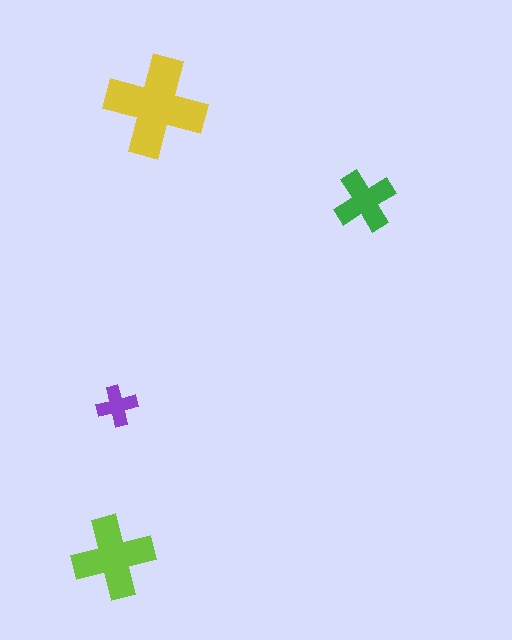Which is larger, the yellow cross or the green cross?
The yellow one.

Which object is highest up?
The yellow cross is topmost.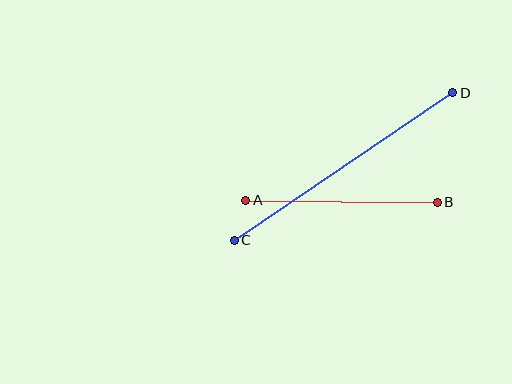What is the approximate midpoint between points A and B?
The midpoint is at approximately (341, 201) pixels.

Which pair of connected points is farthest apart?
Points C and D are farthest apart.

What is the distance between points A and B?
The distance is approximately 192 pixels.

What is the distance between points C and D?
The distance is approximately 264 pixels.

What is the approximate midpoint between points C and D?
The midpoint is at approximately (343, 167) pixels.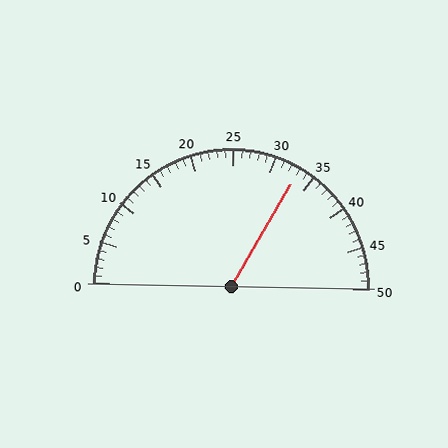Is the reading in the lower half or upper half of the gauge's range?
The reading is in the upper half of the range (0 to 50).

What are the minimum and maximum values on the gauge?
The gauge ranges from 0 to 50.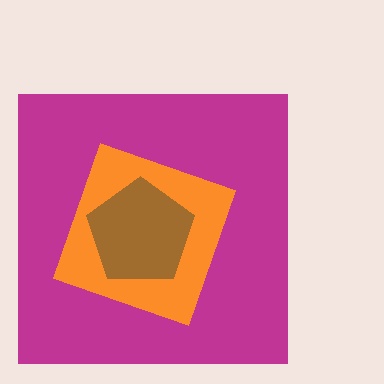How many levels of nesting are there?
3.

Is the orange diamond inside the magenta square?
Yes.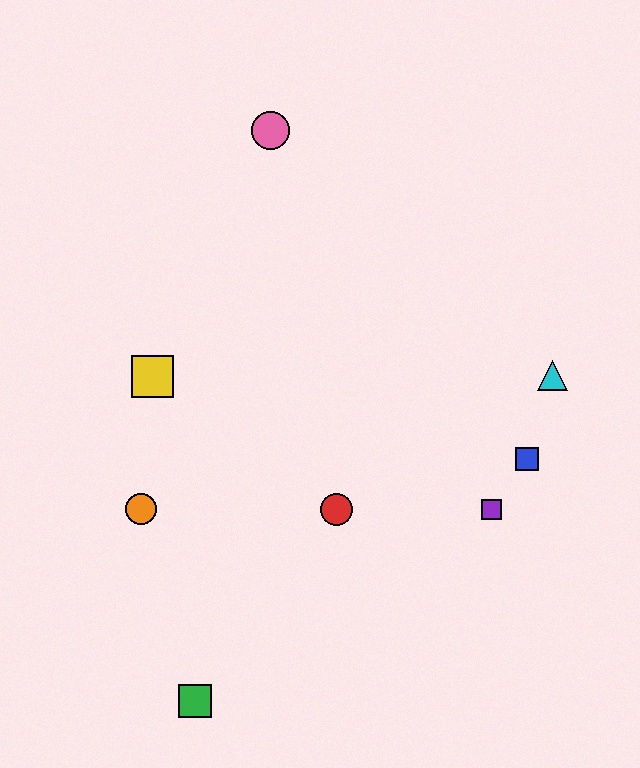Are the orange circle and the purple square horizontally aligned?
Yes, both are at y≈509.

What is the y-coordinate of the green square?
The green square is at y≈701.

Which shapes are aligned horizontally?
The red circle, the purple square, the orange circle are aligned horizontally.